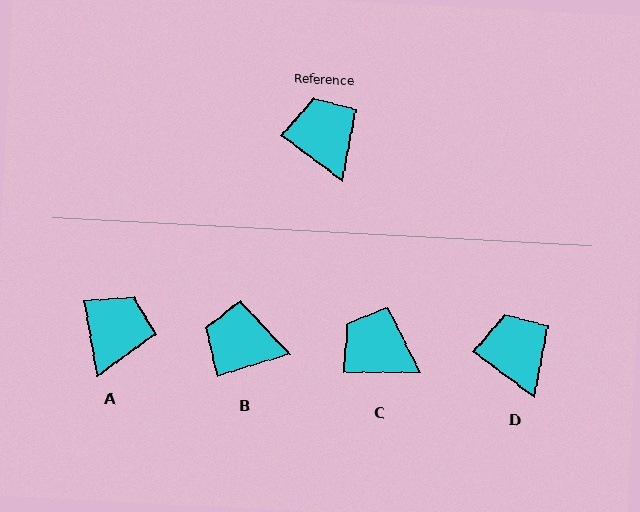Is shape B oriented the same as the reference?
No, it is off by about 54 degrees.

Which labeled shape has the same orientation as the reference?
D.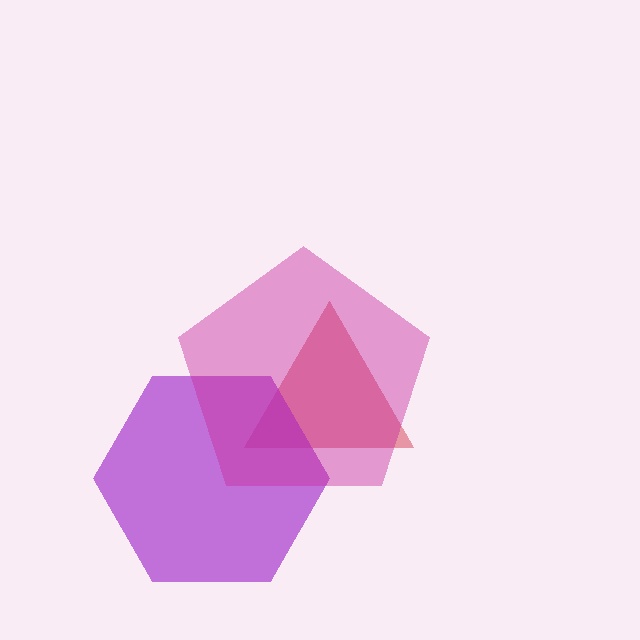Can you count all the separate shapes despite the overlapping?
Yes, there are 3 separate shapes.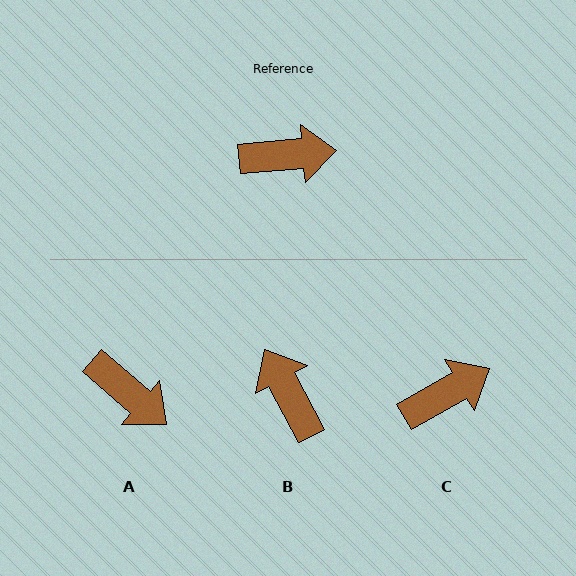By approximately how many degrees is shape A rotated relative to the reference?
Approximately 45 degrees clockwise.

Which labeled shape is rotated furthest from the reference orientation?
B, about 113 degrees away.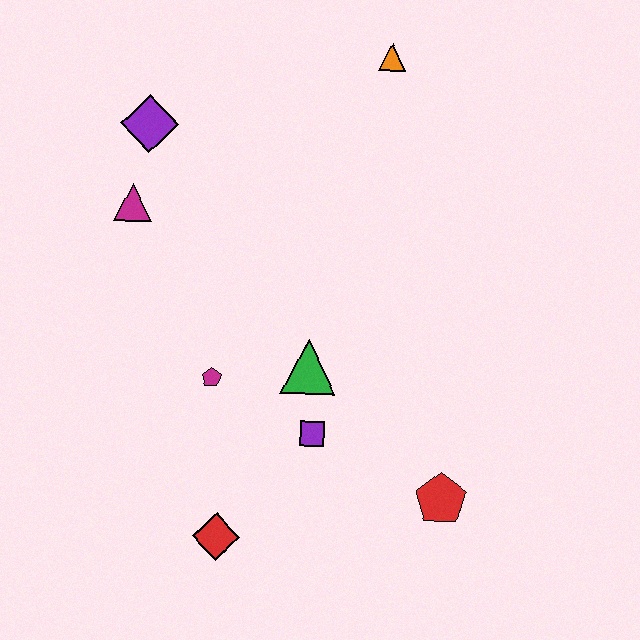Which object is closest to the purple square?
The green triangle is closest to the purple square.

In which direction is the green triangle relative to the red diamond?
The green triangle is above the red diamond.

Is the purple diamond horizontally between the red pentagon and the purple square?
No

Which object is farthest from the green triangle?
The orange triangle is farthest from the green triangle.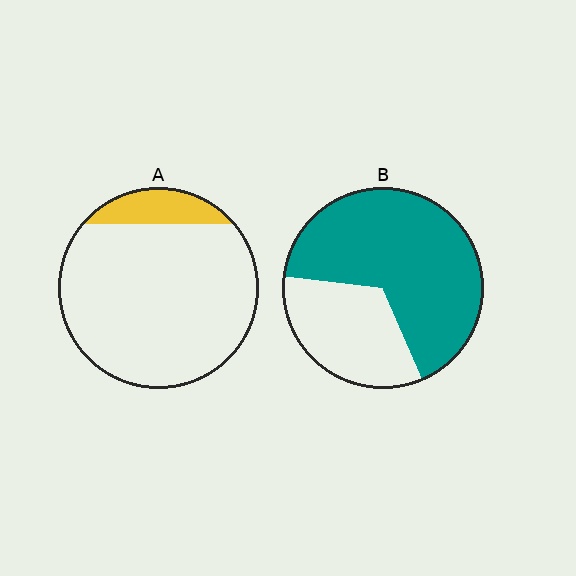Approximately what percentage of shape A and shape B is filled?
A is approximately 15% and B is approximately 65%.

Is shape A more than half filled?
No.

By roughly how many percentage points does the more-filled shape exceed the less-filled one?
By roughly 55 percentage points (B over A).